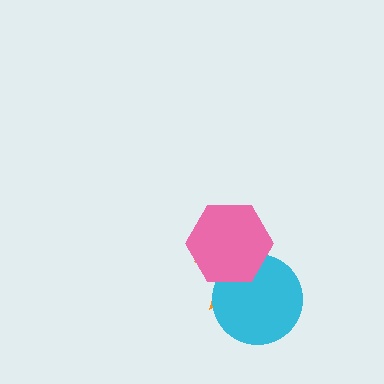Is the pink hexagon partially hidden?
No, no other shape covers it.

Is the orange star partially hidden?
Yes, it is partially covered by another shape.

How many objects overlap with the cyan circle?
2 objects overlap with the cyan circle.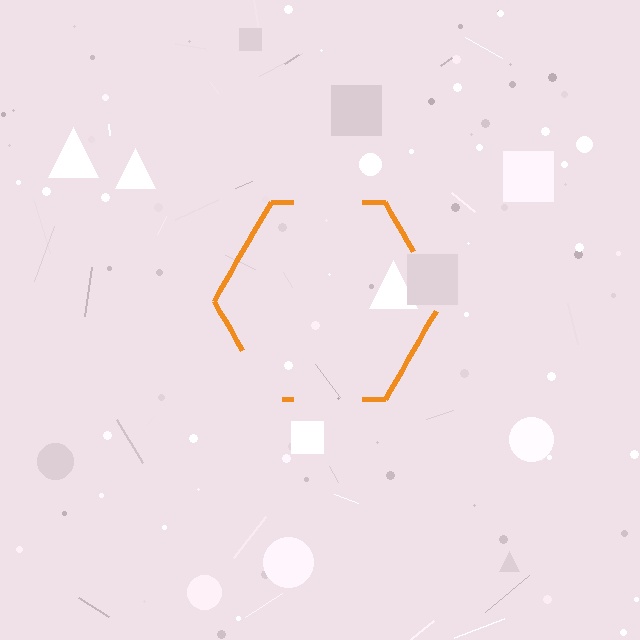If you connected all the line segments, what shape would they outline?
They would outline a hexagon.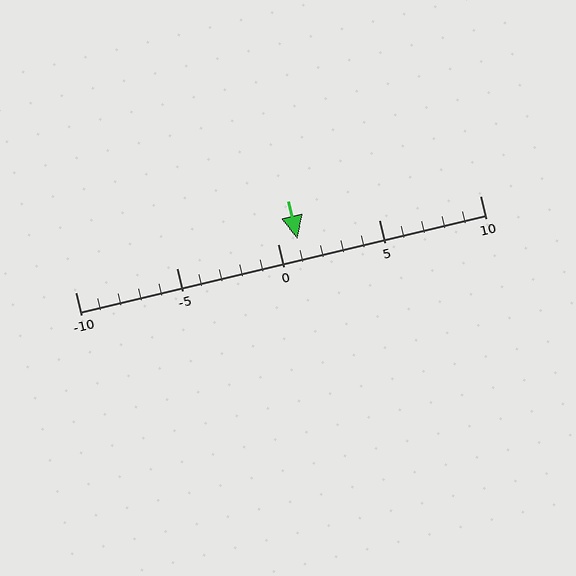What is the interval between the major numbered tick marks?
The major tick marks are spaced 5 units apart.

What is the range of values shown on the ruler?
The ruler shows values from -10 to 10.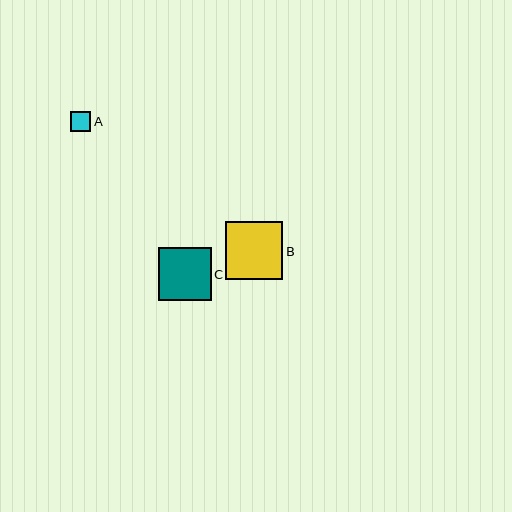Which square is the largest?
Square B is the largest with a size of approximately 58 pixels.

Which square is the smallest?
Square A is the smallest with a size of approximately 21 pixels.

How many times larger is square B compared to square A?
Square B is approximately 2.8 times the size of square A.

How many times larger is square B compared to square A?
Square B is approximately 2.8 times the size of square A.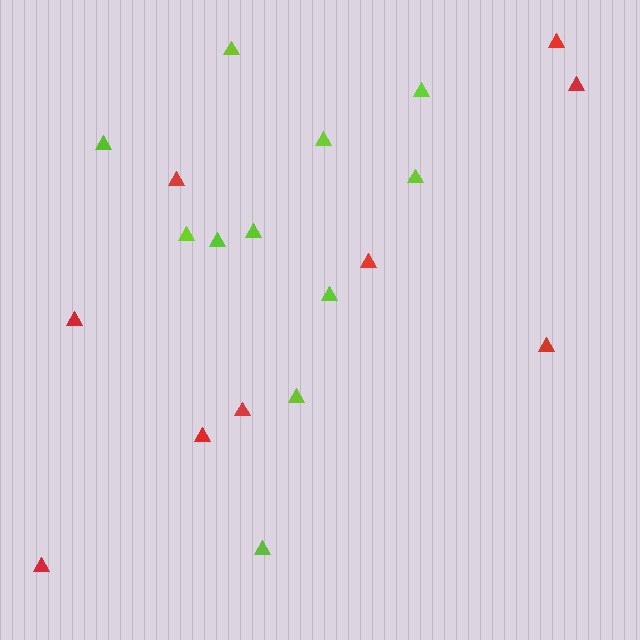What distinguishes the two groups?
There are 2 groups: one group of red triangles (9) and one group of lime triangles (11).